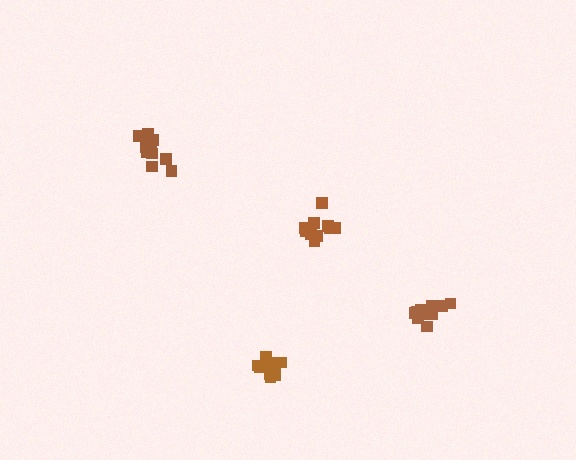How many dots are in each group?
Group 1: 10 dots, Group 2: 12 dots, Group 3: 11 dots, Group 4: 12 dots (45 total).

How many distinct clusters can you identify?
There are 4 distinct clusters.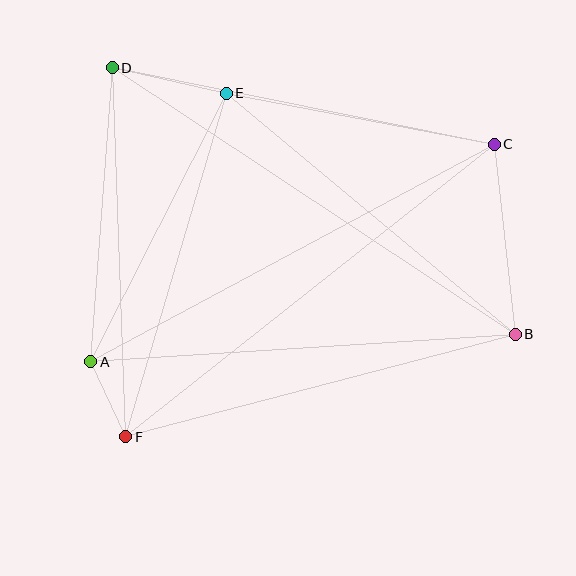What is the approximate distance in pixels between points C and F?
The distance between C and F is approximately 470 pixels.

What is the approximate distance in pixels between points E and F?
The distance between E and F is approximately 358 pixels.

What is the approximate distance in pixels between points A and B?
The distance between A and B is approximately 425 pixels.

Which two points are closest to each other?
Points A and F are closest to each other.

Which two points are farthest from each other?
Points B and D are farthest from each other.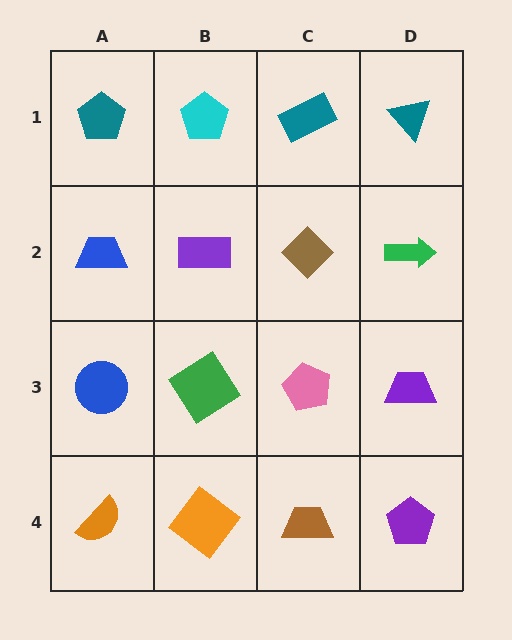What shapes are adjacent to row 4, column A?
A blue circle (row 3, column A), an orange diamond (row 4, column B).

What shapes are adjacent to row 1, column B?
A purple rectangle (row 2, column B), a teal pentagon (row 1, column A), a teal rectangle (row 1, column C).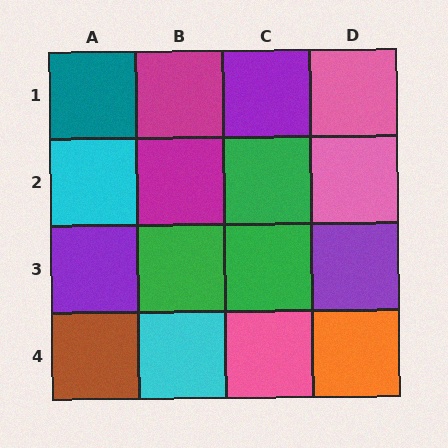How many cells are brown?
1 cell is brown.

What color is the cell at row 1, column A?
Teal.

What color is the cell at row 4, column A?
Brown.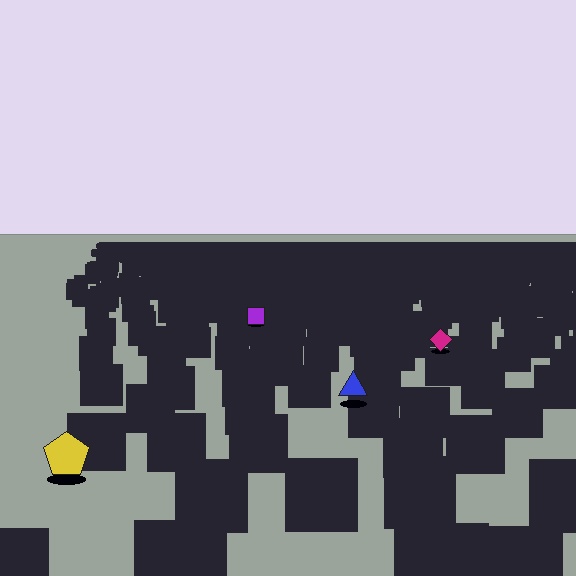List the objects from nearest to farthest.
From nearest to farthest: the yellow pentagon, the blue triangle, the magenta diamond, the purple square.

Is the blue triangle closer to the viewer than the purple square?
Yes. The blue triangle is closer — you can tell from the texture gradient: the ground texture is coarser near it.